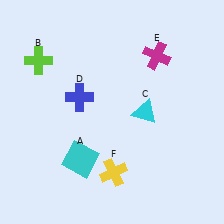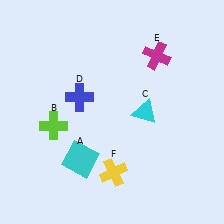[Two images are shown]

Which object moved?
The lime cross (B) moved down.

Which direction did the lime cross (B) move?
The lime cross (B) moved down.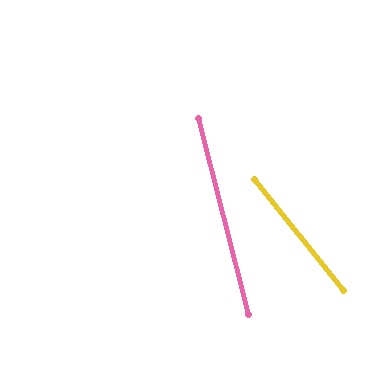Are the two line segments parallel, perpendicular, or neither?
Neither parallel nor perpendicular — they differ by about 24°.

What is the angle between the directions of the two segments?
Approximately 24 degrees.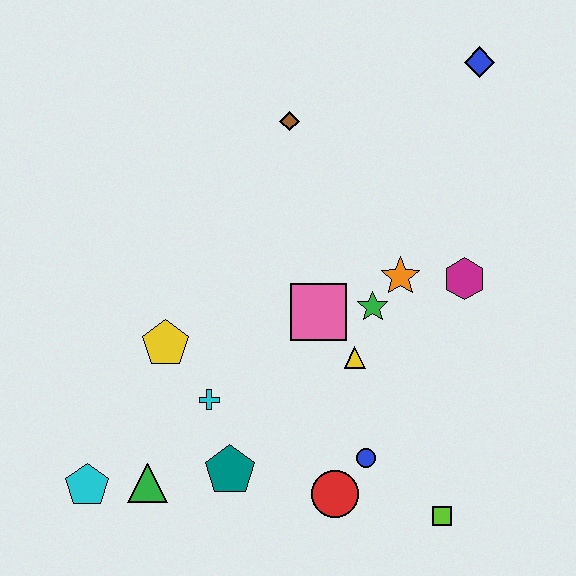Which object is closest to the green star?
The orange star is closest to the green star.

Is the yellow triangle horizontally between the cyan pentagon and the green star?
Yes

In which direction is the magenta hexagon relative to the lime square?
The magenta hexagon is above the lime square.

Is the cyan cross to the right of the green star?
No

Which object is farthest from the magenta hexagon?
The cyan pentagon is farthest from the magenta hexagon.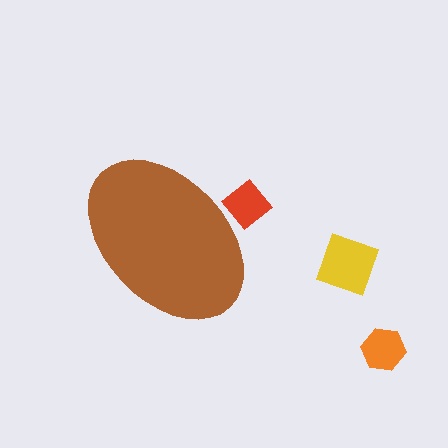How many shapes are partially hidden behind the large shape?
1 shape is partially hidden.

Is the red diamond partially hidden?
Yes, the red diamond is partially hidden behind the brown ellipse.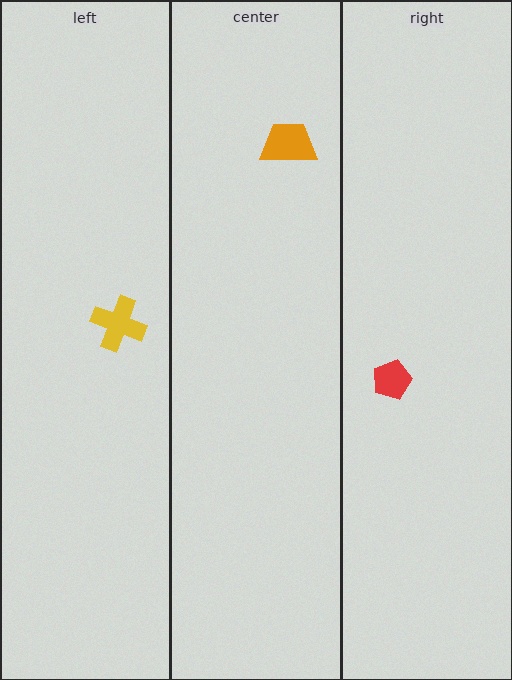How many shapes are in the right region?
1.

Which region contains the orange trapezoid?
The center region.